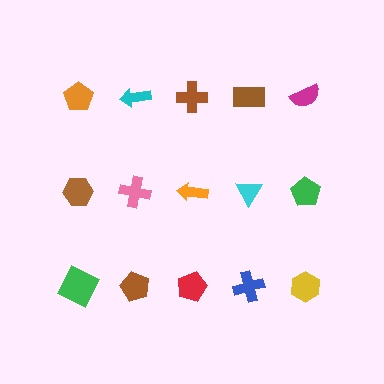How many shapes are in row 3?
5 shapes.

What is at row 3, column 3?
A red pentagon.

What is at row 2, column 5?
A green pentagon.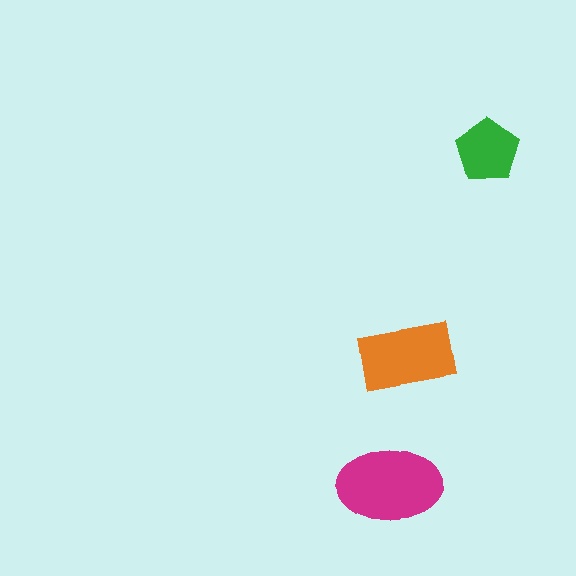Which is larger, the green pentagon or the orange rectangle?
The orange rectangle.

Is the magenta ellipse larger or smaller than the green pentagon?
Larger.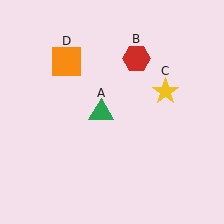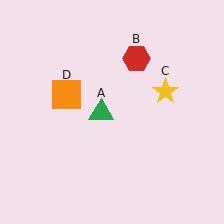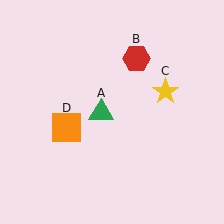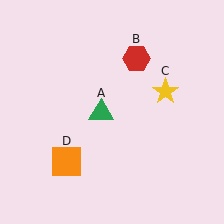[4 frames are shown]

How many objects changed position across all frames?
1 object changed position: orange square (object D).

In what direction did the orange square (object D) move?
The orange square (object D) moved down.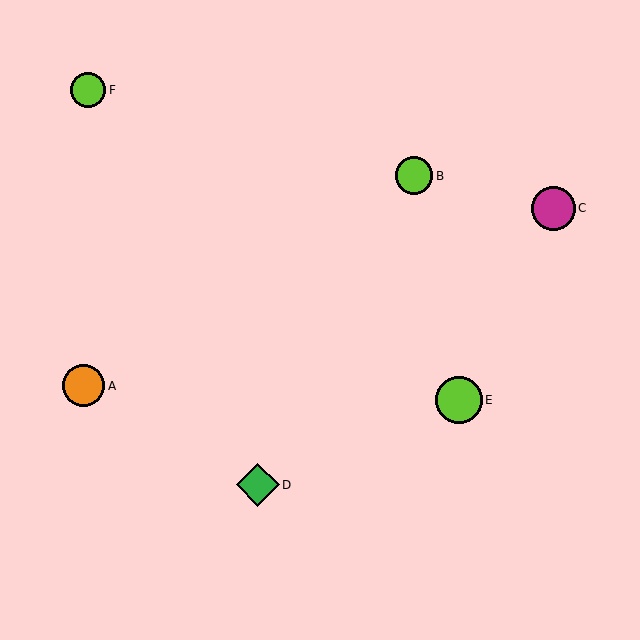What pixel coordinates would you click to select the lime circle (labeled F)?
Click at (88, 90) to select the lime circle F.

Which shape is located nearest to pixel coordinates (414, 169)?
The lime circle (labeled B) at (414, 176) is nearest to that location.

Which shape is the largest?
The lime circle (labeled E) is the largest.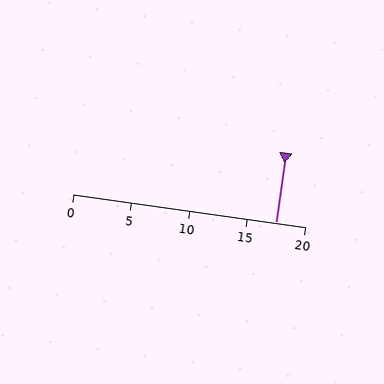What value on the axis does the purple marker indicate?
The marker indicates approximately 17.5.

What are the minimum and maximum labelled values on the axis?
The axis runs from 0 to 20.